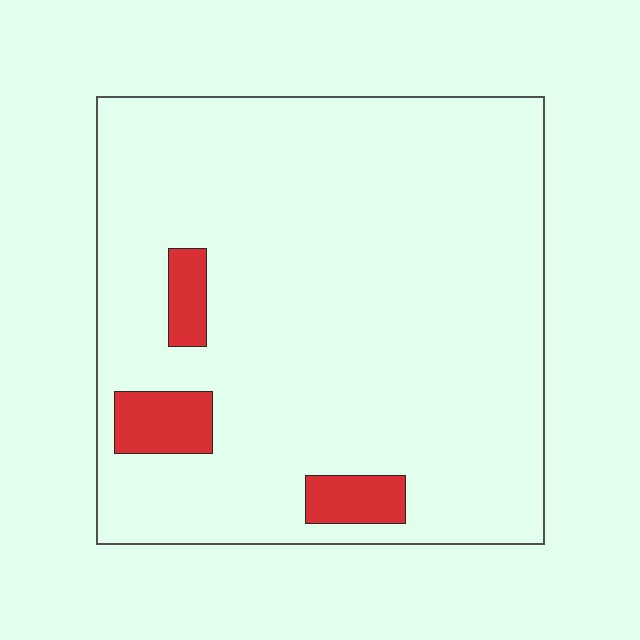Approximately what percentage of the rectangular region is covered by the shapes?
Approximately 5%.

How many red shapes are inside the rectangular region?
3.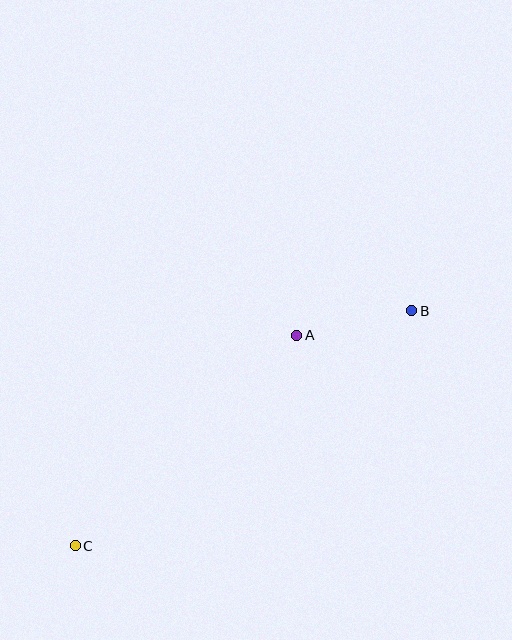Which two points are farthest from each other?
Points B and C are farthest from each other.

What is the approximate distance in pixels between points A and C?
The distance between A and C is approximately 306 pixels.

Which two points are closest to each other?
Points A and B are closest to each other.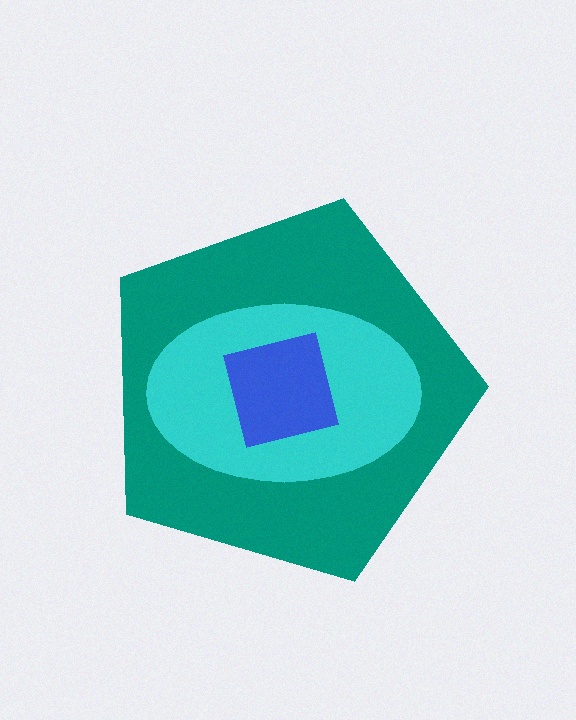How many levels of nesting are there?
3.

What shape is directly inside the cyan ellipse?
The blue square.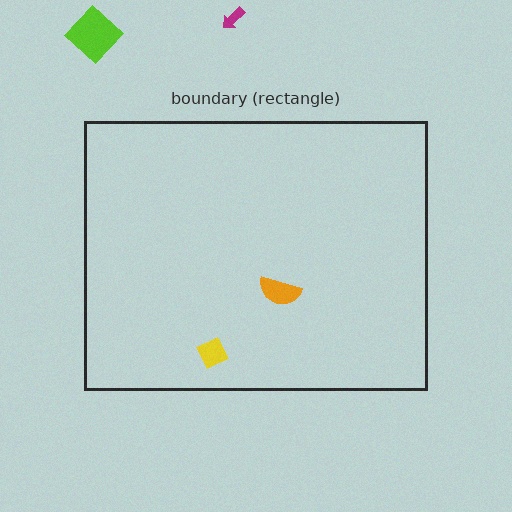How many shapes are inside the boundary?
2 inside, 2 outside.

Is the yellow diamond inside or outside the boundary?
Inside.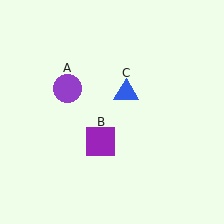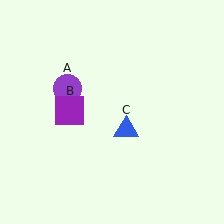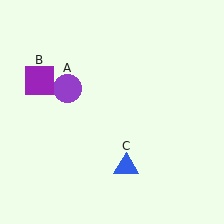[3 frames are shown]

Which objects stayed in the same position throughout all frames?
Purple circle (object A) remained stationary.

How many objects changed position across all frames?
2 objects changed position: purple square (object B), blue triangle (object C).